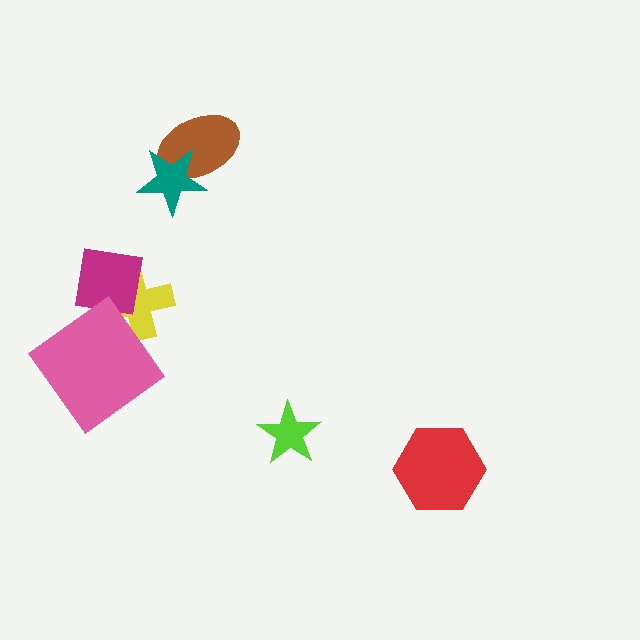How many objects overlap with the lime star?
0 objects overlap with the lime star.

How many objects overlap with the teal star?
1 object overlaps with the teal star.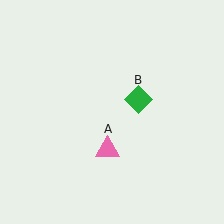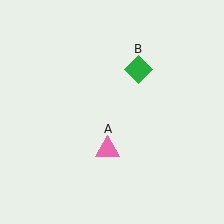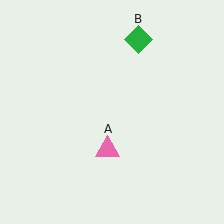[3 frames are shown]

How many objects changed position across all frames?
1 object changed position: green diamond (object B).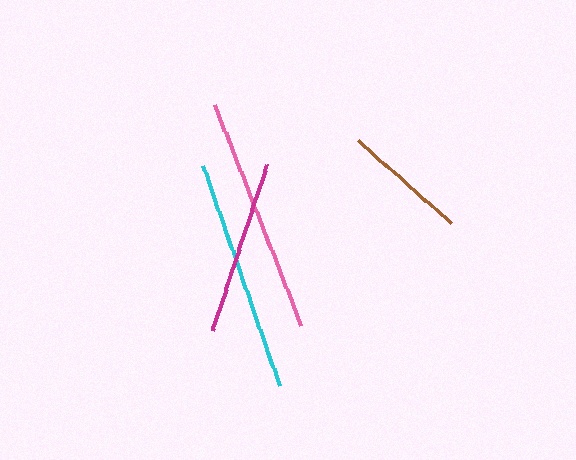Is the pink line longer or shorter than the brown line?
The pink line is longer than the brown line.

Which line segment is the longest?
The pink line is the longest at approximately 237 pixels.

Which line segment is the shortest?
The brown line is the shortest at approximately 124 pixels.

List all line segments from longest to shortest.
From longest to shortest: pink, cyan, magenta, brown.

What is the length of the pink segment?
The pink segment is approximately 237 pixels long.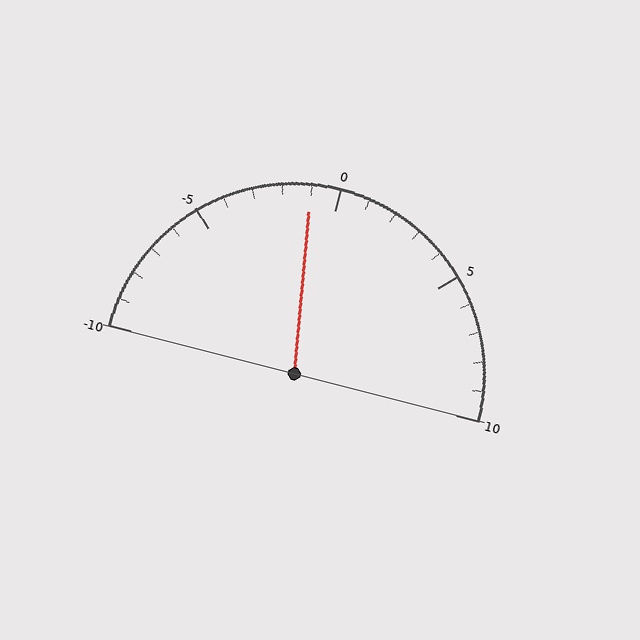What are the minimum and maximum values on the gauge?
The gauge ranges from -10 to 10.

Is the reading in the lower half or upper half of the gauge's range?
The reading is in the lower half of the range (-10 to 10).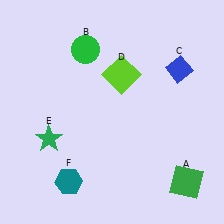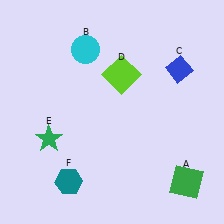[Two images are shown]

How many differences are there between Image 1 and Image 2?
There is 1 difference between the two images.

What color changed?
The circle (B) changed from green in Image 1 to cyan in Image 2.